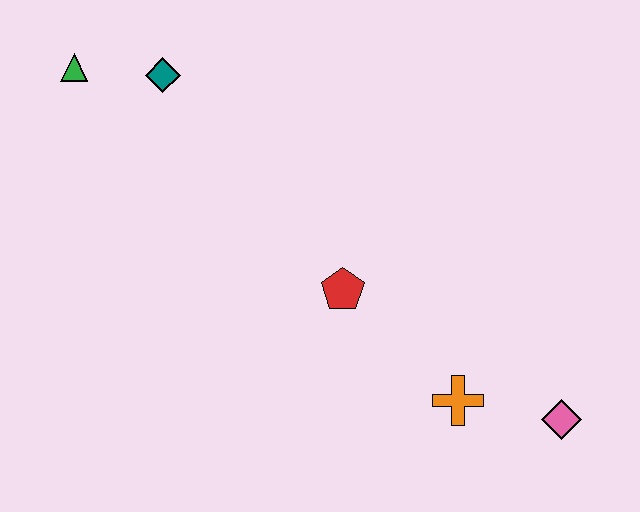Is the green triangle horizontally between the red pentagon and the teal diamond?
No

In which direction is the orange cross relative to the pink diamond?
The orange cross is to the left of the pink diamond.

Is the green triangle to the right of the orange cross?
No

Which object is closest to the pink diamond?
The orange cross is closest to the pink diamond.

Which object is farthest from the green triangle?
The pink diamond is farthest from the green triangle.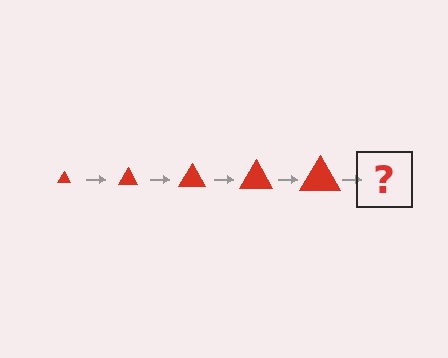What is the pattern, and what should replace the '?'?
The pattern is that the triangle gets progressively larger each step. The '?' should be a red triangle, larger than the previous one.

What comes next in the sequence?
The next element should be a red triangle, larger than the previous one.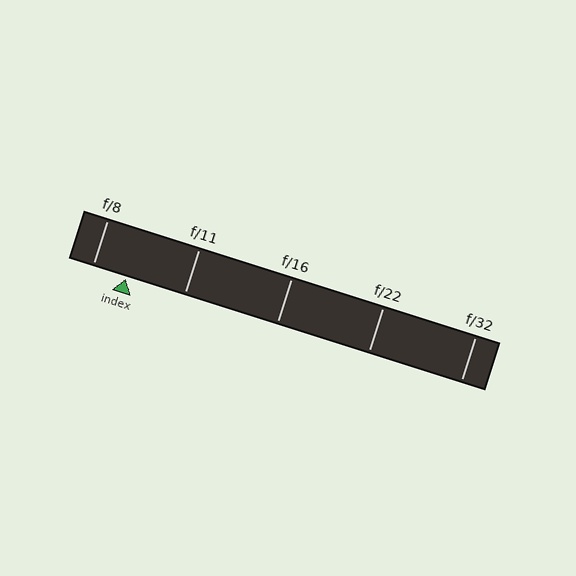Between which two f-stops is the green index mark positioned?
The index mark is between f/8 and f/11.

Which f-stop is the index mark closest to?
The index mark is closest to f/8.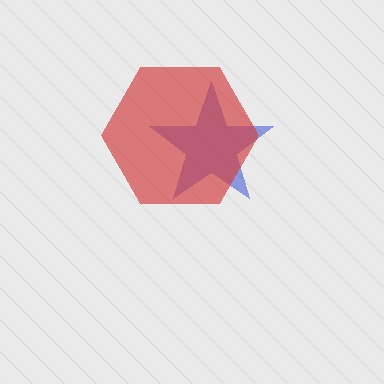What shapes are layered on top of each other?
The layered shapes are: a blue star, a red hexagon.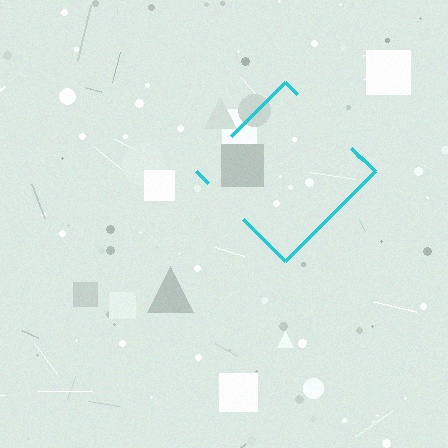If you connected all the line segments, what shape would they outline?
They would outline a diamond.